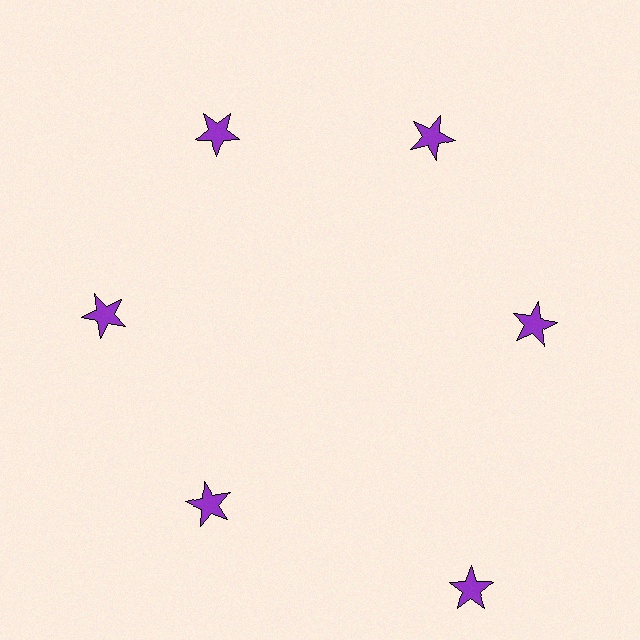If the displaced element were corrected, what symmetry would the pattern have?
It would have 6-fold rotational symmetry — the pattern would map onto itself every 60 degrees.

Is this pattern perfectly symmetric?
No. The 6 purple stars are arranged in a ring, but one element near the 5 o'clock position is pushed outward from the center, breaking the 6-fold rotational symmetry.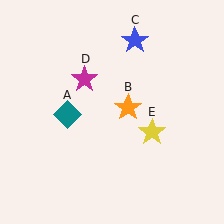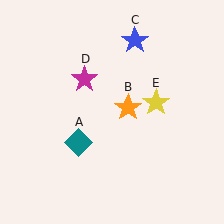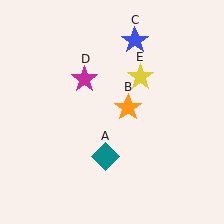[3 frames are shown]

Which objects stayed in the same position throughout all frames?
Orange star (object B) and blue star (object C) and magenta star (object D) remained stationary.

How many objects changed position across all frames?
2 objects changed position: teal diamond (object A), yellow star (object E).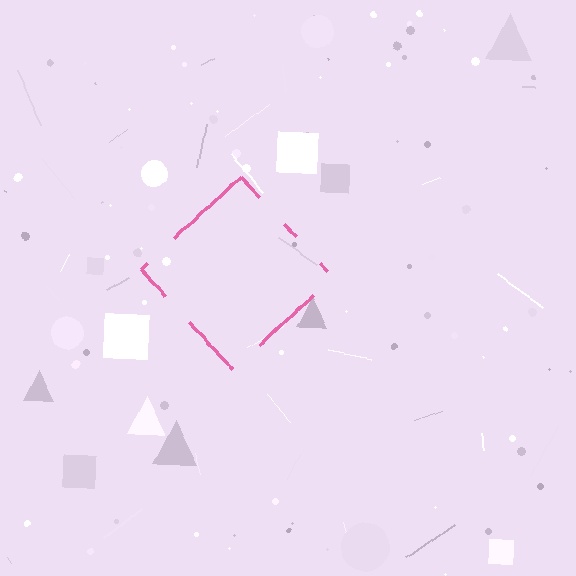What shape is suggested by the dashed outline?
The dashed outline suggests a diamond.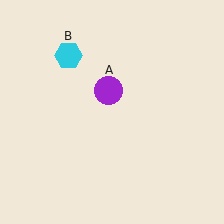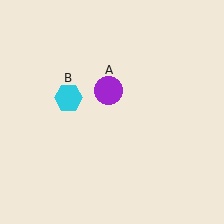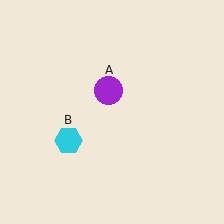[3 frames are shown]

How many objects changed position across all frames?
1 object changed position: cyan hexagon (object B).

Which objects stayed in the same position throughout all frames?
Purple circle (object A) remained stationary.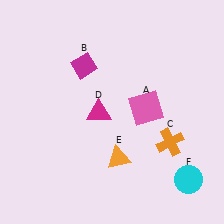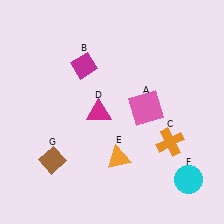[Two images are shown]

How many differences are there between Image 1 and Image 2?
There is 1 difference between the two images.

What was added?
A brown diamond (G) was added in Image 2.